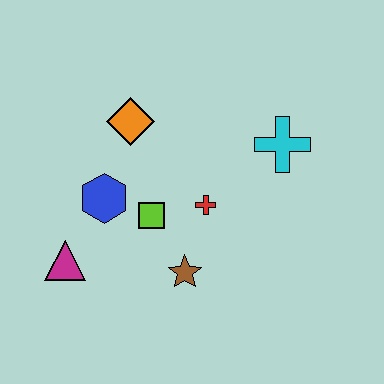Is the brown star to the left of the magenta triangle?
No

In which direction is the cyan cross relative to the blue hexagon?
The cyan cross is to the right of the blue hexagon.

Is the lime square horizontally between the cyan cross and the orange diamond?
Yes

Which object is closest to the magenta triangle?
The blue hexagon is closest to the magenta triangle.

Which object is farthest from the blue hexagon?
The cyan cross is farthest from the blue hexagon.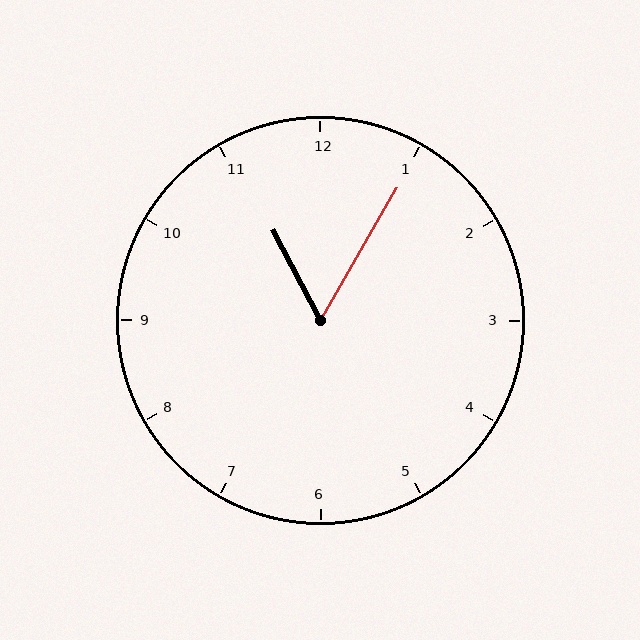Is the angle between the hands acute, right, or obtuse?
It is acute.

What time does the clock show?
11:05.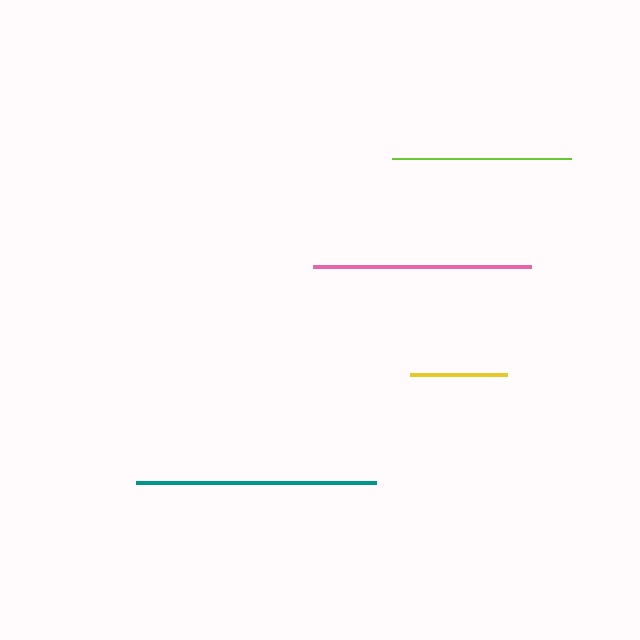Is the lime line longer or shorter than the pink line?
The pink line is longer than the lime line.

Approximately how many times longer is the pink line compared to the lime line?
The pink line is approximately 1.2 times the length of the lime line.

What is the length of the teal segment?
The teal segment is approximately 241 pixels long.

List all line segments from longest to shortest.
From longest to shortest: teal, pink, lime, yellow.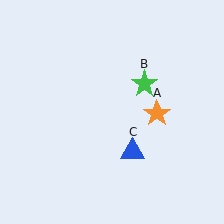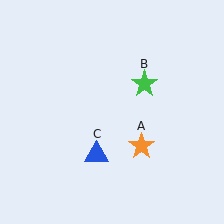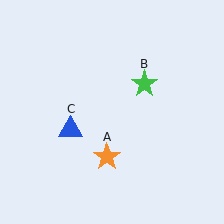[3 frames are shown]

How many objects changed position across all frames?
2 objects changed position: orange star (object A), blue triangle (object C).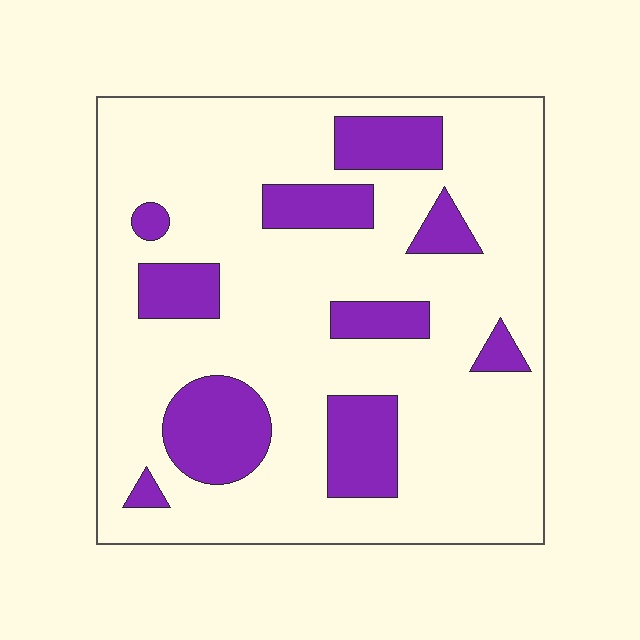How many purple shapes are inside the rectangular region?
10.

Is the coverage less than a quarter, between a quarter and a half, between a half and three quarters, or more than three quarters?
Less than a quarter.